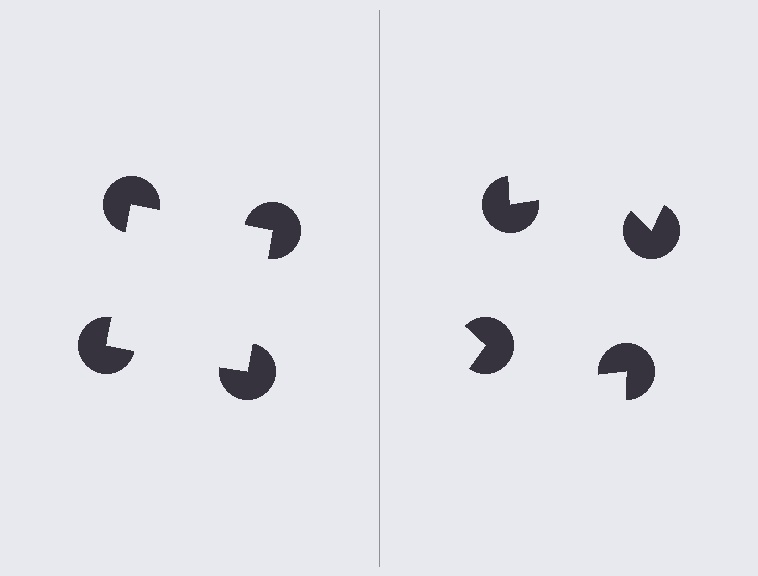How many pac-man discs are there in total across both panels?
8 — 4 on each side.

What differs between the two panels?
The pac-man discs are positioned identically on both sides; only the wedge orientations differ. On the left they align to a square; on the right they are misaligned.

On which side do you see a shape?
An illusory square appears on the left side. On the right side the wedge cuts are rotated, so no coherent shape forms.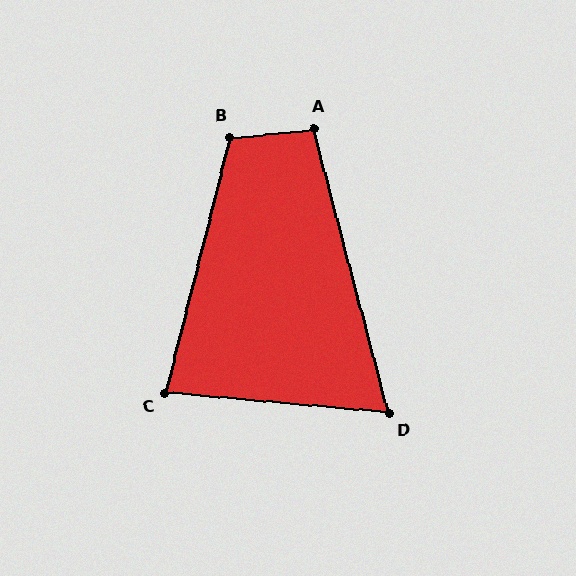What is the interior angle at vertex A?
Approximately 99 degrees (obtuse).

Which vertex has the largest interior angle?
B, at approximately 110 degrees.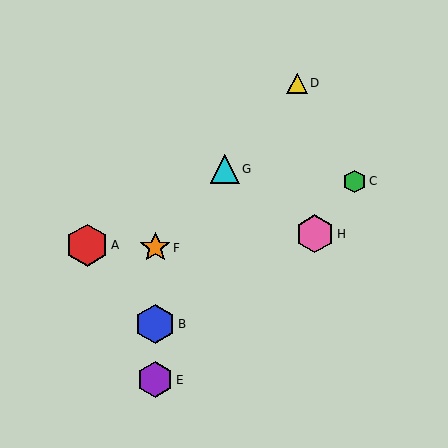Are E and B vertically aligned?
Yes, both are at x≈155.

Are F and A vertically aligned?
No, F is at x≈155 and A is at x≈87.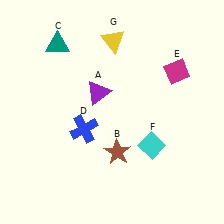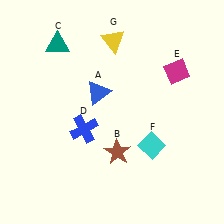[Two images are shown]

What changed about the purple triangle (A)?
In Image 1, A is purple. In Image 2, it changed to blue.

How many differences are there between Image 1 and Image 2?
There is 1 difference between the two images.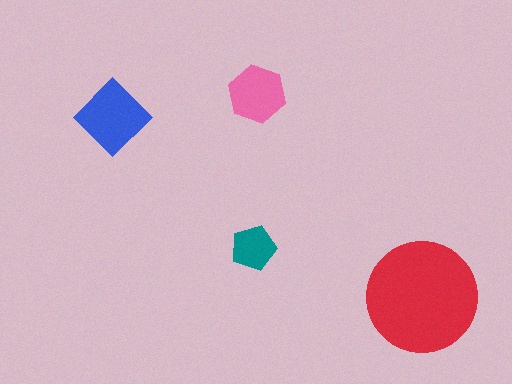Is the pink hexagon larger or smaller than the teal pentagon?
Larger.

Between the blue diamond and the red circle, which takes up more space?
The red circle.